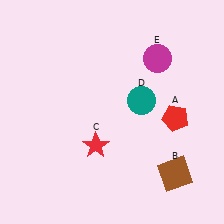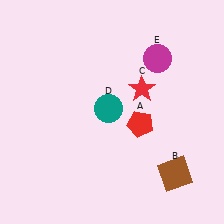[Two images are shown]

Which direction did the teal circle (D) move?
The teal circle (D) moved left.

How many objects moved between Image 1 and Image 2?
3 objects moved between the two images.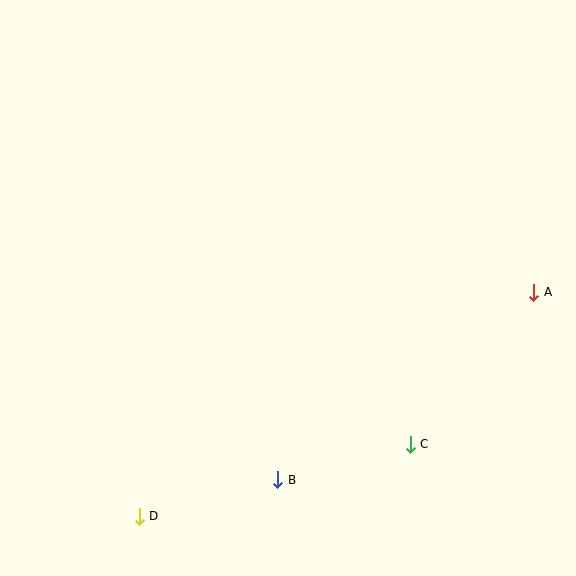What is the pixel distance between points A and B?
The distance between A and B is 317 pixels.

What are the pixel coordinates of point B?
Point B is at (278, 480).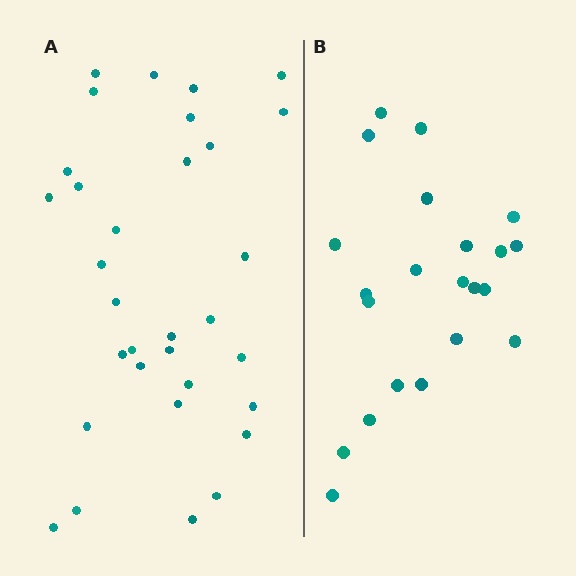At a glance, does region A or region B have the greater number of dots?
Region A (the left region) has more dots.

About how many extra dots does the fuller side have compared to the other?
Region A has roughly 10 or so more dots than region B.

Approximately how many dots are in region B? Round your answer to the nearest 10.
About 20 dots. (The exact count is 22, which rounds to 20.)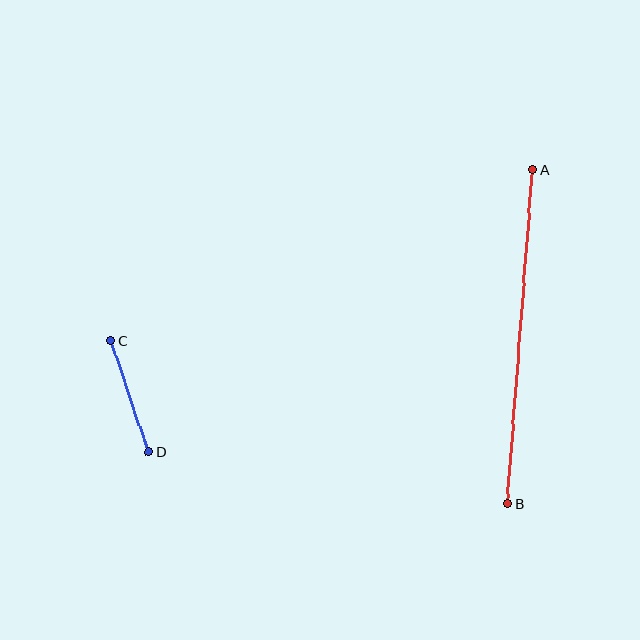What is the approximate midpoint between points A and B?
The midpoint is at approximately (520, 337) pixels.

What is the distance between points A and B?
The distance is approximately 335 pixels.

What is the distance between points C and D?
The distance is approximately 118 pixels.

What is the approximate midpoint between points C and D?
The midpoint is at approximately (130, 397) pixels.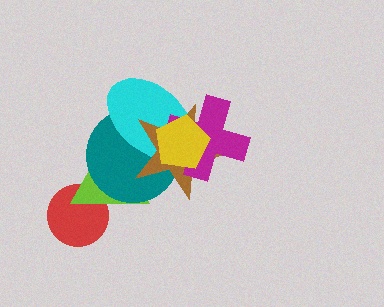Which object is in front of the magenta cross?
The yellow pentagon is in front of the magenta cross.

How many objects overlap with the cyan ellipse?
5 objects overlap with the cyan ellipse.